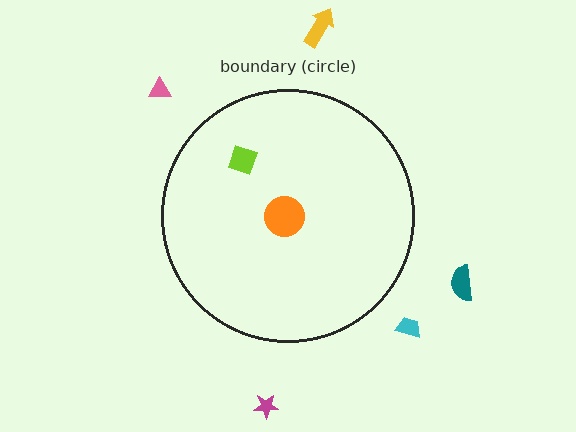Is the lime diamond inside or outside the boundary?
Inside.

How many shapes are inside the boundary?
2 inside, 5 outside.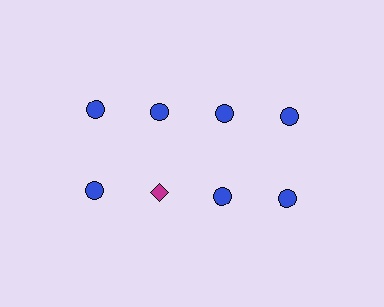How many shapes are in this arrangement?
There are 8 shapes arranged in a grid pattern.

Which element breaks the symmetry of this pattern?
The magenta diamond in the second row, second from left column breaks the symmetry. All other shapes are blue circles.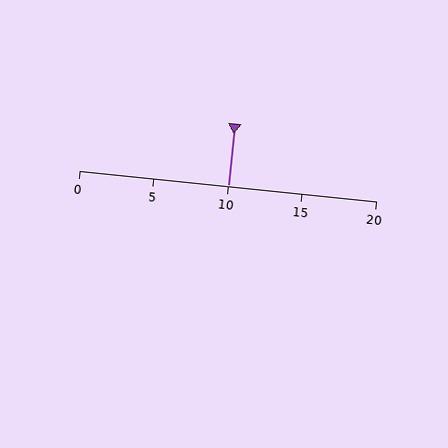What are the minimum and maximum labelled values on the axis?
The axis runs from 0 to 20.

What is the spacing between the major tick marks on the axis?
The major ticks are spaced 5 apart.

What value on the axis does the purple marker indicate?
The marker indicates approximately 10.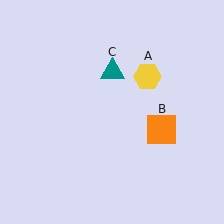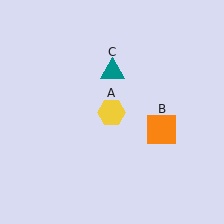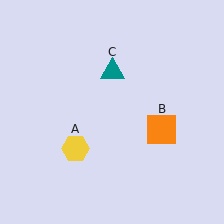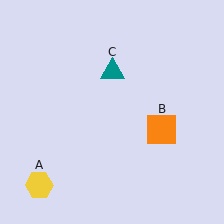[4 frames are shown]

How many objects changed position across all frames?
1 object changed position: yellow hexagon (object A).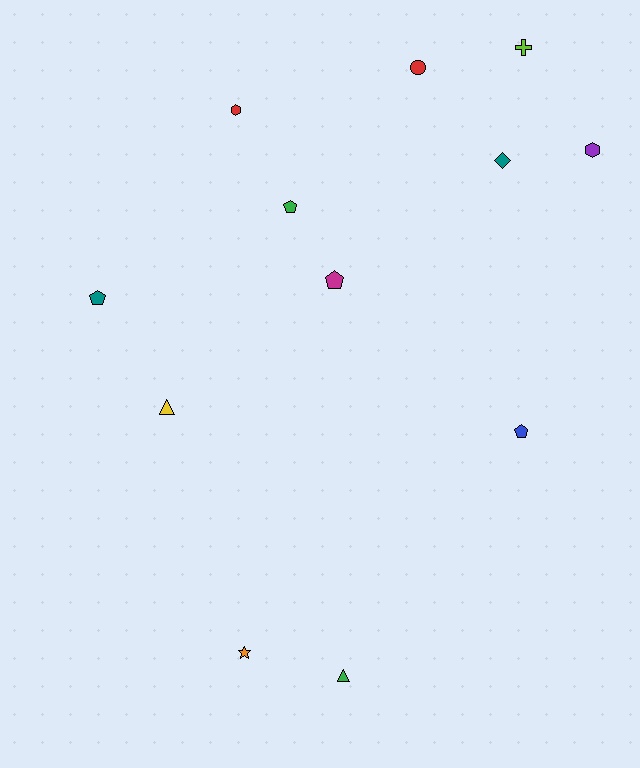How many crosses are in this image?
There is 1 cross.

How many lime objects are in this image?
There is 1 lime object.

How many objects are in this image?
There are 12 objects.